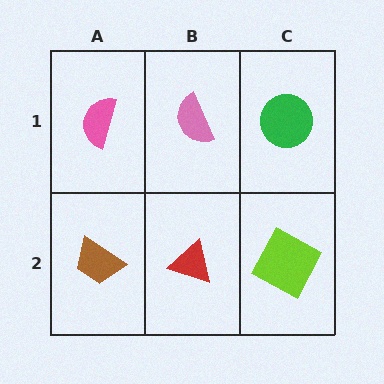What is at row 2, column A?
A brown trapezoid.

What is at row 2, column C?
A lime square.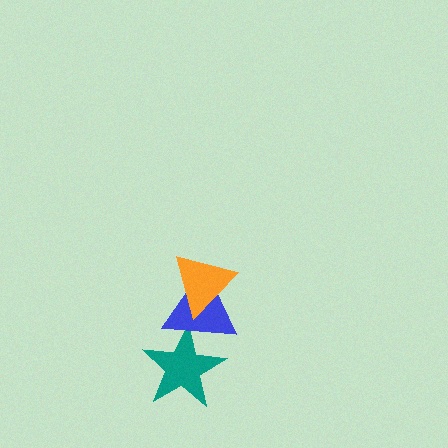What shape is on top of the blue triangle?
The orange triangle is on top of the blue triangle.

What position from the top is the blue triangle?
The blue triangle is 2nd from the top.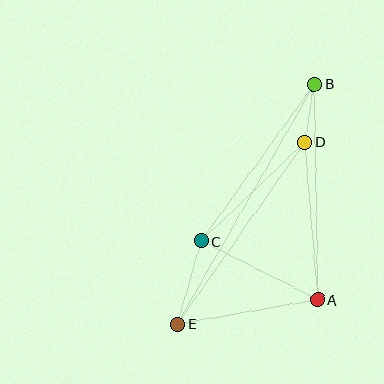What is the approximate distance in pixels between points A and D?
The distance between A and D is approximately 159 pixels.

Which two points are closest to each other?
Points B and D are closest to each other.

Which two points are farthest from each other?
Points B and E are farthest from each other.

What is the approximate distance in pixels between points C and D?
The distance between C and D is approximately 144 pixels.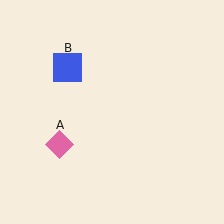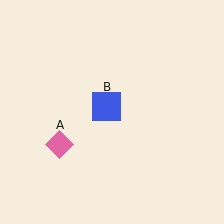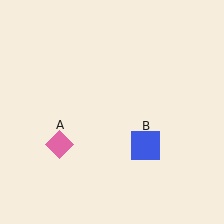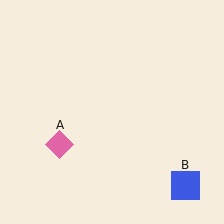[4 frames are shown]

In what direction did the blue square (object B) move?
The blue square (object B) moved down and to the right.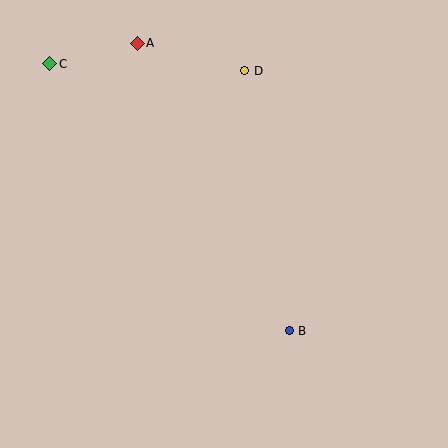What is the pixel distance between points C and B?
The distance between C and B is 359 pixels.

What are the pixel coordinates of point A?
Point A is at (137, 43).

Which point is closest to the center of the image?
Point B at (289, 331) is closest to the center.